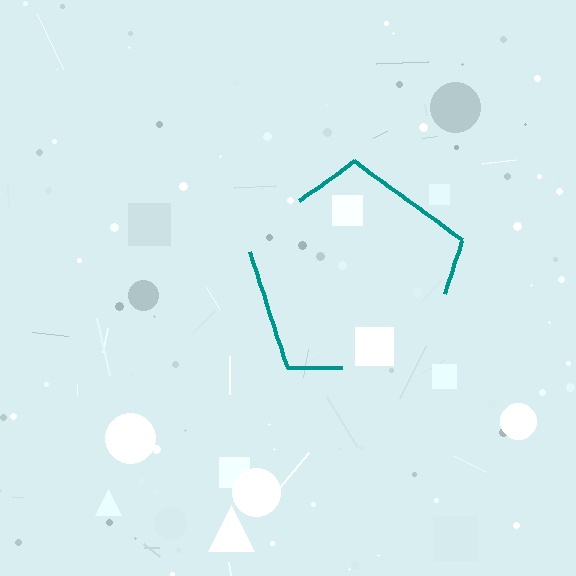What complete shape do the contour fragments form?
The contour fragments form a pentagon.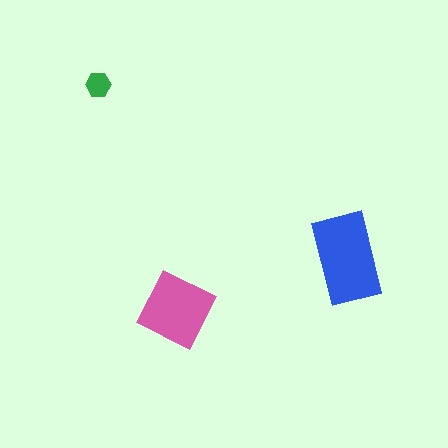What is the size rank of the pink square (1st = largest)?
2nd.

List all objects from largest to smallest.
The blue rectangle, the pink square, the green hexagon.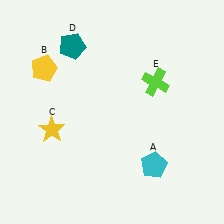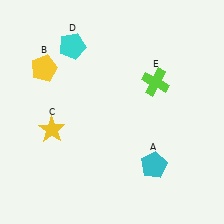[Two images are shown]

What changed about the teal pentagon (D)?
In Image 1, D is teal. In Image 2, it changed to cyan.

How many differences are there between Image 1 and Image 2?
There is 1 difference between the two images.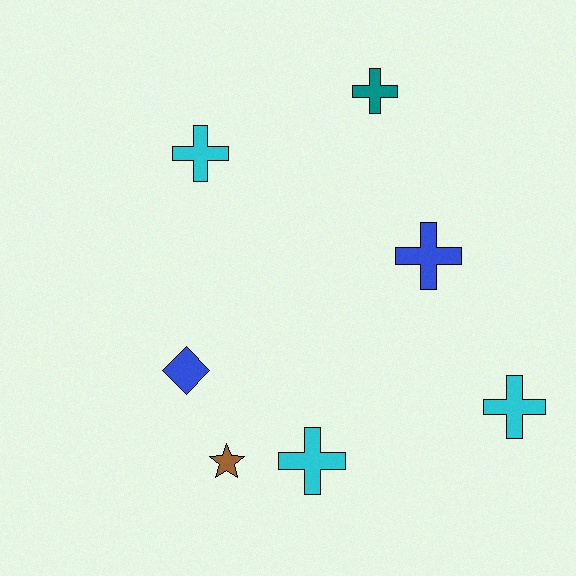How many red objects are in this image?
There are no red objects.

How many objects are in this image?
There are 7 objects.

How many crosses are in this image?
There are 5 crosses.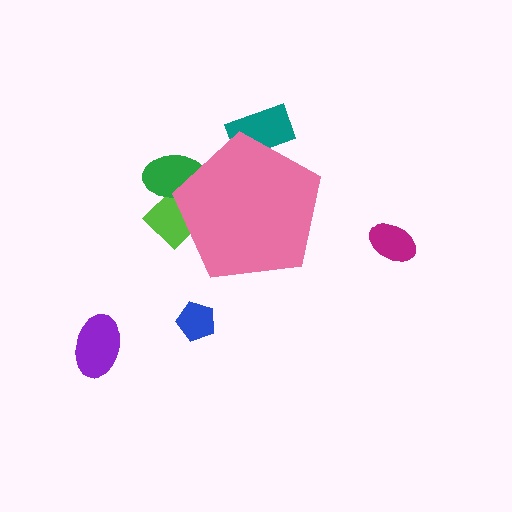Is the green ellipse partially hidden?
Yes, the green ellipse is partially hidden behind the pink pentagon.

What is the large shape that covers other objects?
A pink pentagon.